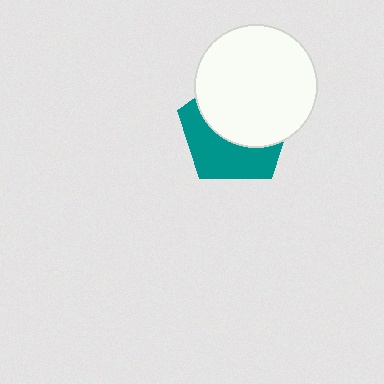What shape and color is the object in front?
The object in front is a white circle.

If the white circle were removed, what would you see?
You would see the complete teal pentagon.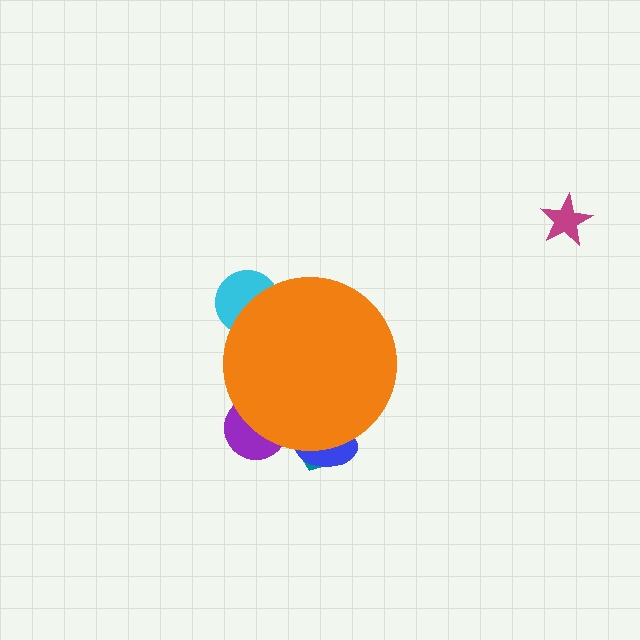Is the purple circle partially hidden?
Yes, the purple circle is partially hidden behind the orange circle.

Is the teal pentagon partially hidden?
Yes, the teal pentagon is partially hidden behind the orange circle.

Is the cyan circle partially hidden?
Yes, the cyan circle is partially hidden behind the orange circle.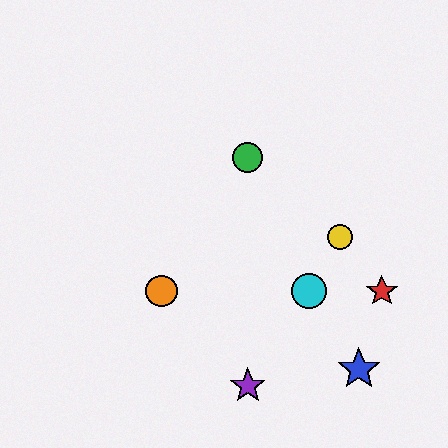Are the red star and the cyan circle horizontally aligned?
Yes, both are at y≈291.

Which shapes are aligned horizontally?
The red star, the orange circle, the cyan circle are aligned horizontally.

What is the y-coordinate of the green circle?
The green circle is at y≈158.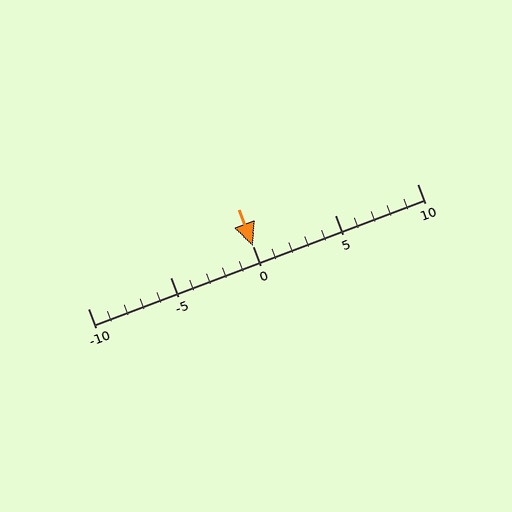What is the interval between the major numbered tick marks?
The major tick marks are spaced 5 units apart.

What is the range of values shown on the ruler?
The ruler shows values from -10 to 10.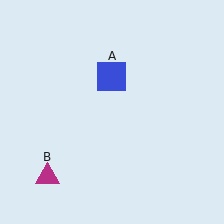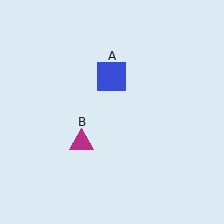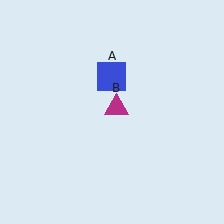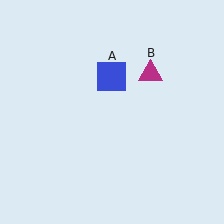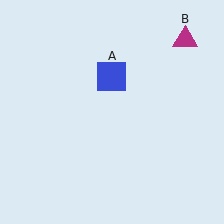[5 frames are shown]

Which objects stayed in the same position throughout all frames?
Blue square (object A) remained stationary.